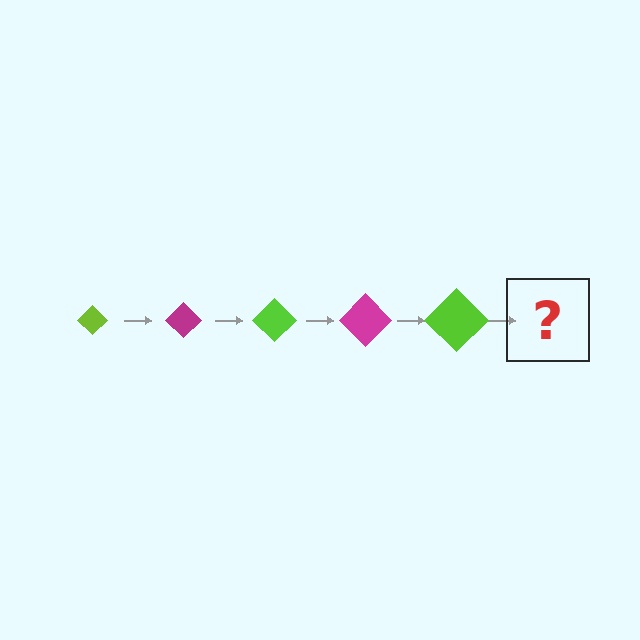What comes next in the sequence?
The next element should be a magenta diamond, larger than the previous one.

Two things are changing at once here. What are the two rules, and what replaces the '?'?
The two rules are that the diamond grows larger each step and the color cycles through lime and magenta. The '?' should be a magenta diamond, larger than the previous one.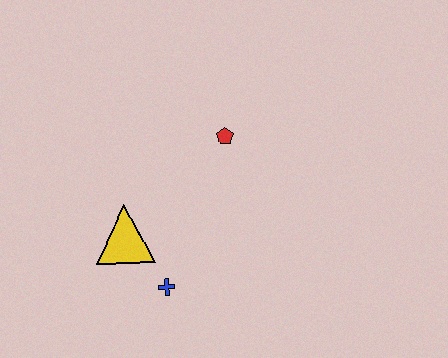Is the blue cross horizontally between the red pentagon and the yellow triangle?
Yes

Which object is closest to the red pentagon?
The yellow triangle is closest to the red pentagon.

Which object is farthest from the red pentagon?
The blue cross is farthest from the red pentagon.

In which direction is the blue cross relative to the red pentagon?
The blue cross is below the red pentagon.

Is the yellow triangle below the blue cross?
No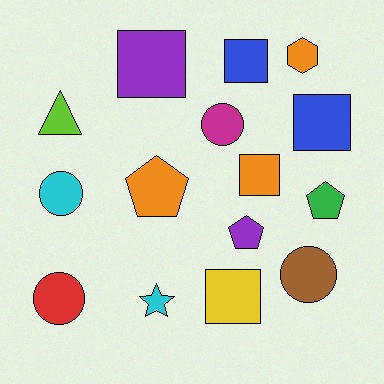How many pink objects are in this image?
There are no pink objects.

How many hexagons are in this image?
There is 1 hexagon.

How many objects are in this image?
There are 15 objects.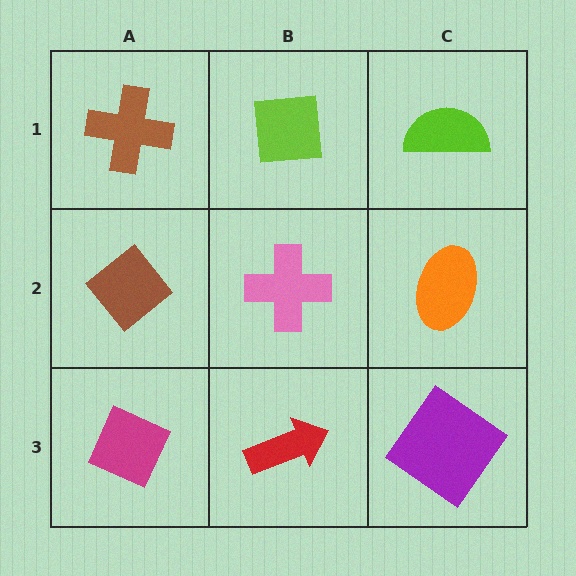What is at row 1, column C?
A lime semicircle.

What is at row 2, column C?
An orange ellipse.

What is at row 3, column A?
A magenta diamond.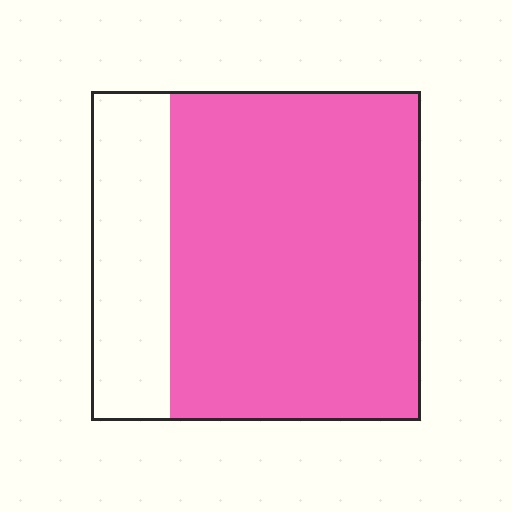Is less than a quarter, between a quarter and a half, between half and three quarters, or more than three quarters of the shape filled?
More than three quarters.